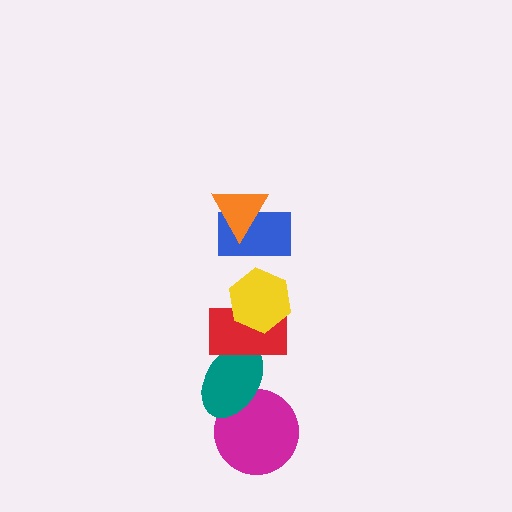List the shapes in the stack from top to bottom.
From top to bottom: the orange triangle, the blue rectangle, the yellow hexagon, the red rectangle, the teal ellipse, the magenta circle.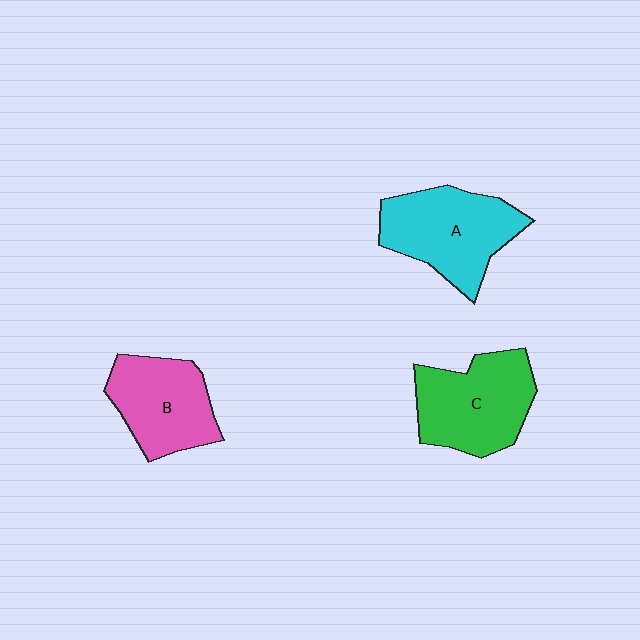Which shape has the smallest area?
Shape B (pink).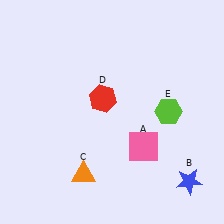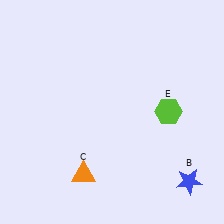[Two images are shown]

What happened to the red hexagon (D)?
The red hexagon (D) was removed in Image 2. It was in the top-left area of Image 1.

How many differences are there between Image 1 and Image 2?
There are 2 differences between the two images.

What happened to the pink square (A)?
The pink square (A) was removed in Image 2. It was in the bottom-right area of Image 1.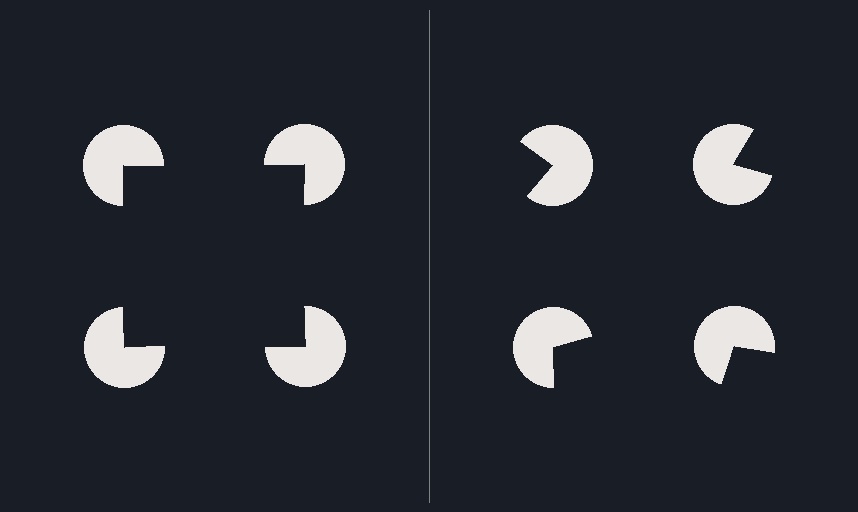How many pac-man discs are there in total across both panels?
8 — 4 on each side.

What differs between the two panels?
The pac-man discs are positioned identically on both sides; only the wedge orientations differ. On the left they align to a square; on the right they are misaligned.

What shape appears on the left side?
An illusory square.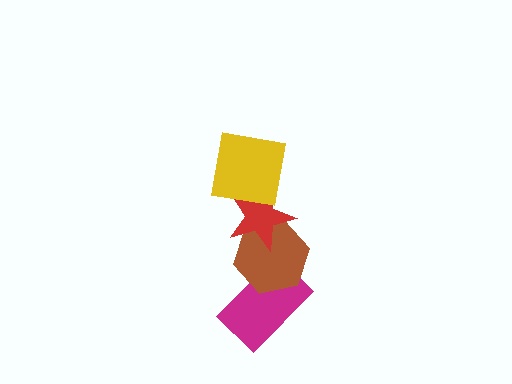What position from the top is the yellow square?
The yellow square is 1st from the top.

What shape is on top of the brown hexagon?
The red star is on top of the brown hexagon.